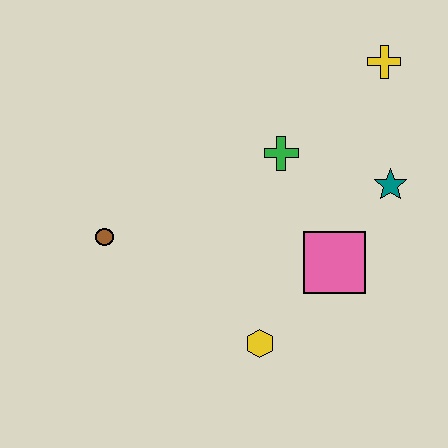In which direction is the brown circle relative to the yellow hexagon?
The brown circle is to the left of the yellow hexagon.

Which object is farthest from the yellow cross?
The brown circle is farthest from the yellow cross.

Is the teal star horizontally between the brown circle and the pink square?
No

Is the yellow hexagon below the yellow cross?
Yes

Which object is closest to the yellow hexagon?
The pink square is closest to the yellow hexagon.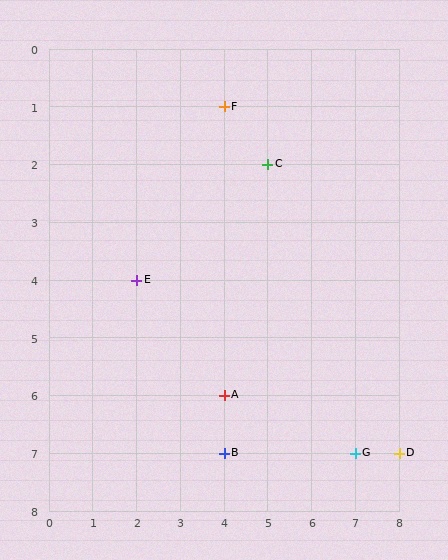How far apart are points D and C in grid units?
Points D and C are 3 columns and 5 rows apart (about 5.8 grid units diagonally).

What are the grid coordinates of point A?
Point A is at grid coordinates (4, 6).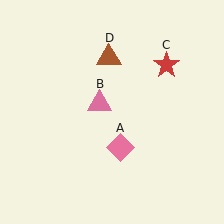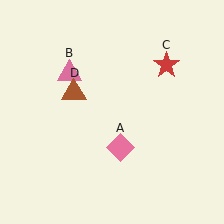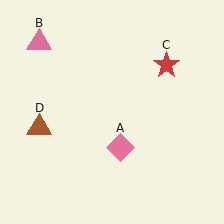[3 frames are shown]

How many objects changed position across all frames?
2 objects changed position: pink triangle (object B), brown triangle (object D).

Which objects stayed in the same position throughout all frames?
Pink diamond (object A) and red star (object C) remained stationary.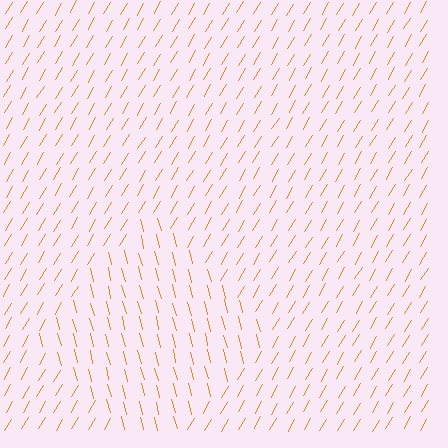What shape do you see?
I see a diamond.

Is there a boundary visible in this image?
Yes, there is a texture boundary formed by a change in line orientation.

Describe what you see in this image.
The image is filled with small orange line segments. A diamond region in the image has lines oriented differently from the surrounding lines, creating a visible texture boundary.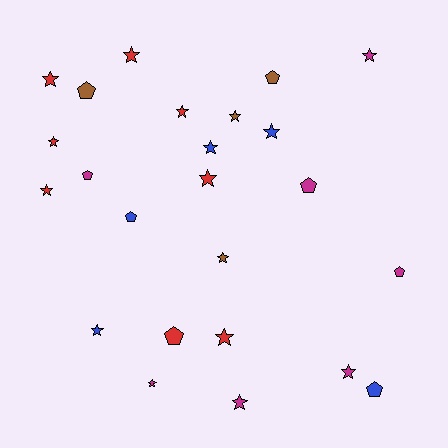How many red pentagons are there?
There is 1 red pentagon.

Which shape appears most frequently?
Star, with 16 objects.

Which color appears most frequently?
Red, with 8 objects.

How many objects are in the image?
There are 24 objects.